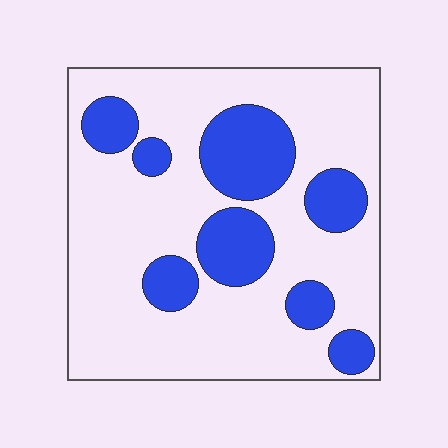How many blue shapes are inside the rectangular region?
8.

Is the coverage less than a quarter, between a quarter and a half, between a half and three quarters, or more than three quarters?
Between a quarter and a half.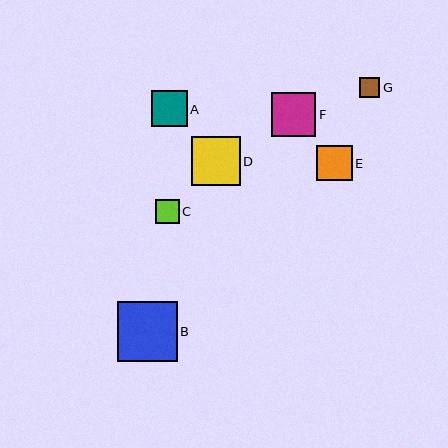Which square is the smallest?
Square G is the smallest with a size of approximately 20 pixels.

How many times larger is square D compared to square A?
Square D is approximately 1.4 times the size of square A.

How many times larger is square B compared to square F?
Square B is approximately 1.4 times the size of square F.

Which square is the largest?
Square B is the largest with a size of approximately 60 pixels.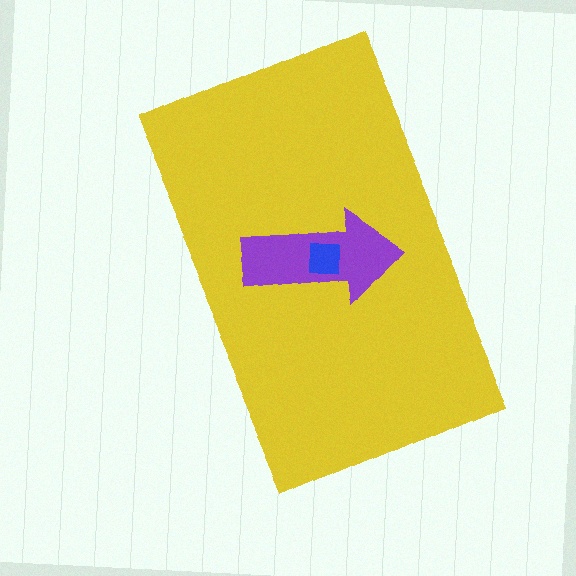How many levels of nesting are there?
3.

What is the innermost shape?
The blue square.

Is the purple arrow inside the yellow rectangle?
Yes.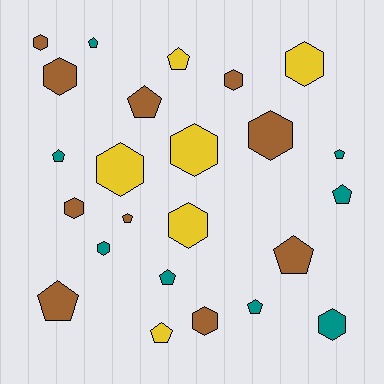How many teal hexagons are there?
There are 2 teal hexagons.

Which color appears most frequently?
Brown, with 10 objects.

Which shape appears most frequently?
Pentagon, with 12 objects.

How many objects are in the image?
There are 24 objects.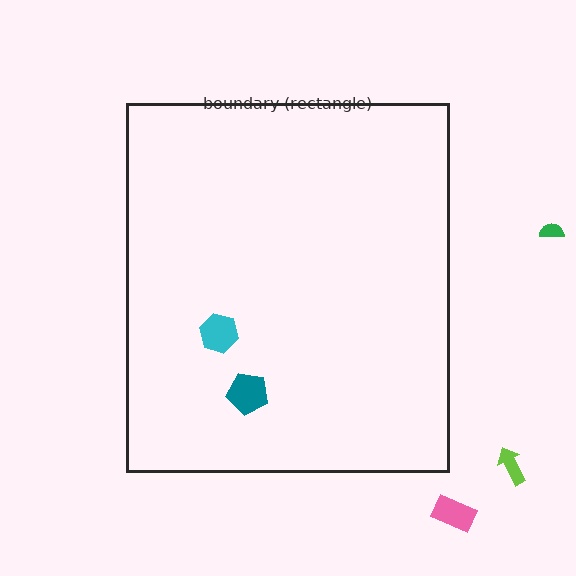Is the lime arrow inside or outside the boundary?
Outside.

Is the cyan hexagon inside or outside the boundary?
Inside.